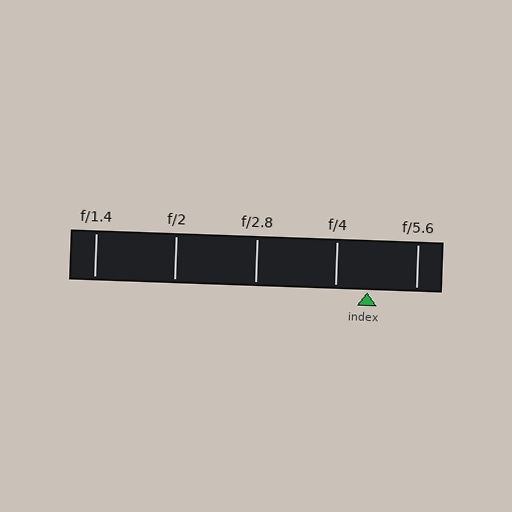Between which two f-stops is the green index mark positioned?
The index mark is between f/4 and f/5.6.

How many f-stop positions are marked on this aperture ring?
There are 5 f-stop positions marked.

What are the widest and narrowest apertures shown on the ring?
The widest aperture shown is f/1.4 and the narrowest is f/5.6.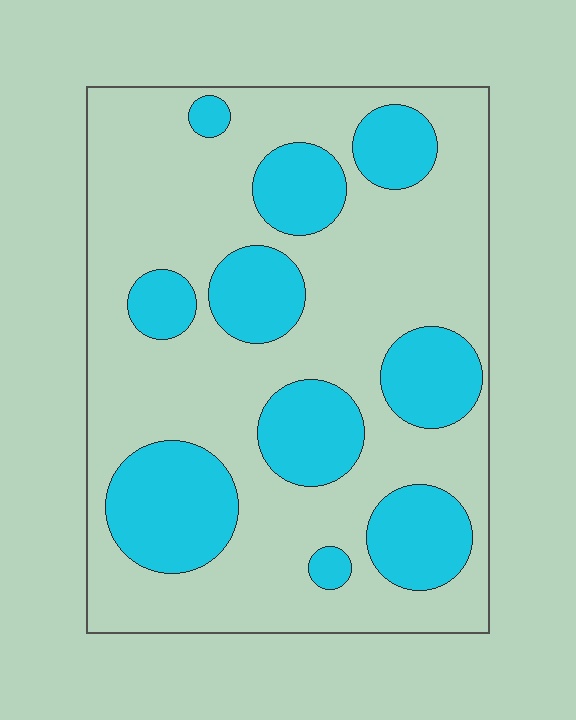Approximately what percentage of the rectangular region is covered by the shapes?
Approximately 30%.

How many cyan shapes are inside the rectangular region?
10.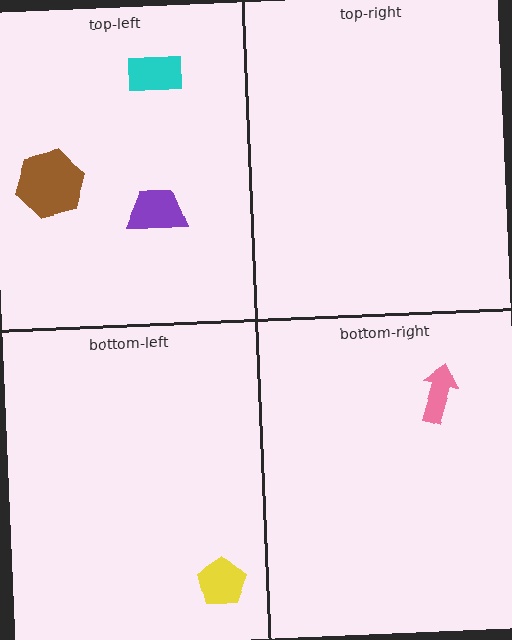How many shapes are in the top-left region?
3.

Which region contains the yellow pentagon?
The bottom-left region.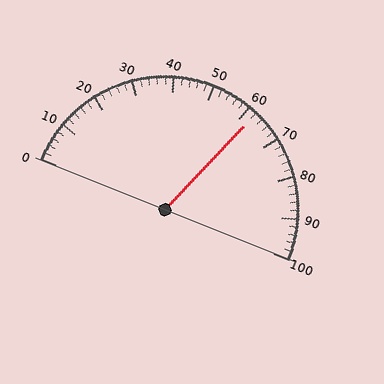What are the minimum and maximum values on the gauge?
The gauge ranges from 0 to 100.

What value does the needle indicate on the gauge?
The needle indicates approximately 62.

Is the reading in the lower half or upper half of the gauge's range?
The reading is in the upper half of the range (0 to 100).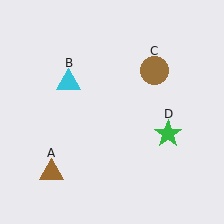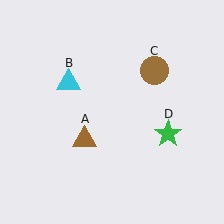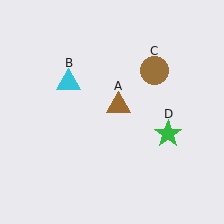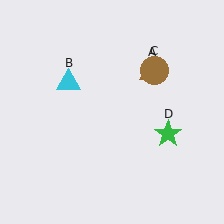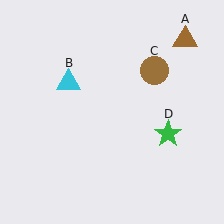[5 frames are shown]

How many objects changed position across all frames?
1 object changed position: brown triangle (object A).